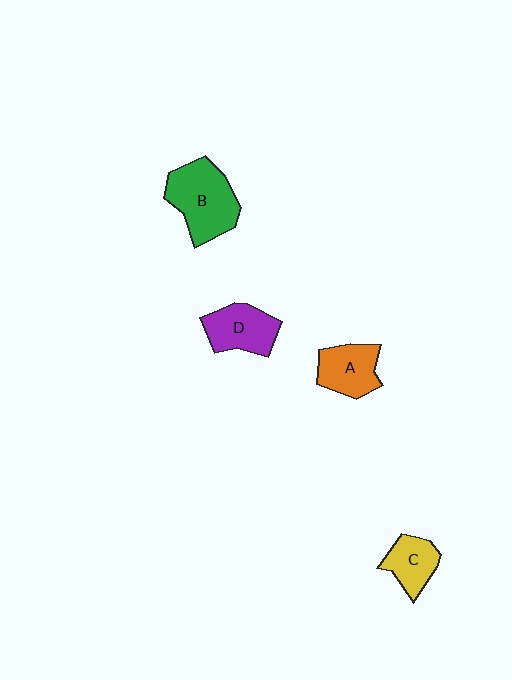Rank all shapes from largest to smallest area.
From largest to smallest: B (green), D (purple), A (orange), C (yellow).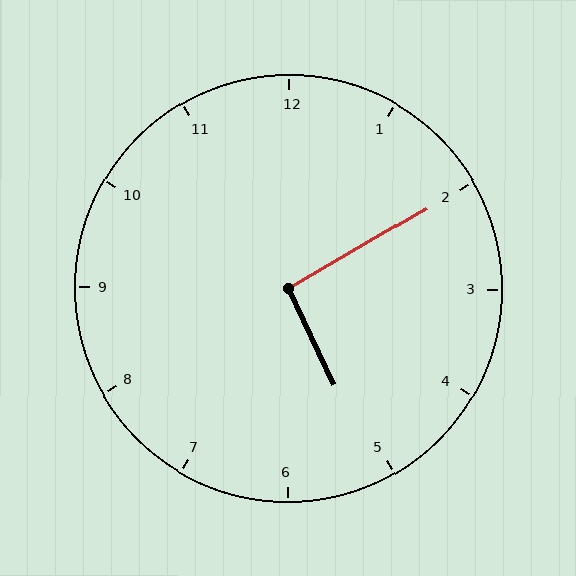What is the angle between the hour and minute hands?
Approximately 95 degrees.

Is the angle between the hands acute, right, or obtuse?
It is right.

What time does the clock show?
5:10.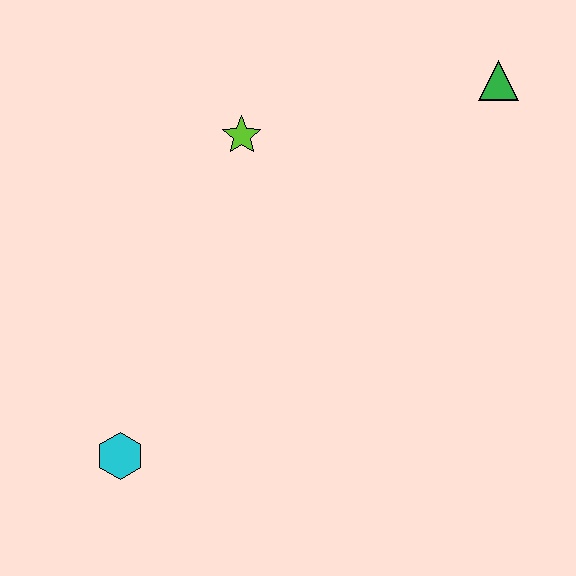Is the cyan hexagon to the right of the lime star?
No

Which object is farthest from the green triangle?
The cyan hexagon is farthest from the green triangle.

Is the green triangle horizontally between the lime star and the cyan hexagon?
No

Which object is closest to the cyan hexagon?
The lime star is closest to the cyan hexagon.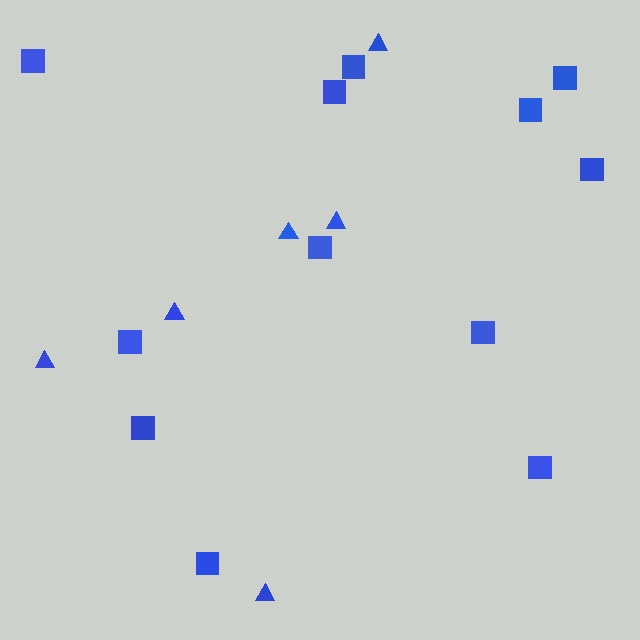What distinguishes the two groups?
There are 2 groups: one group of triangles (6) and one group of squares (12).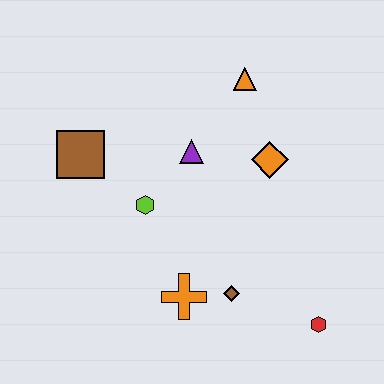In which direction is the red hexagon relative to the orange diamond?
The red hexagon is below the orange diamond.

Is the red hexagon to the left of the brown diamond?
No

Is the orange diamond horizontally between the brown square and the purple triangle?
No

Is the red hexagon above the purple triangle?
No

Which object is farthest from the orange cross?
The orange triangle is farthest from the orange cross.